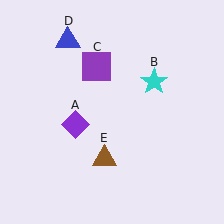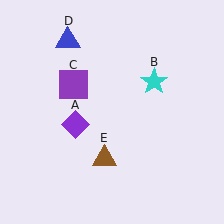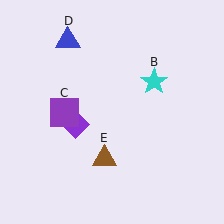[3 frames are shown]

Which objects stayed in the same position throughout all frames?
Purple diamond (object A) and cyan star (object B) and blue triangle (object D) and brown triangle (object E) remained stationary.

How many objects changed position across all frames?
1 object changed position: purple square (object C).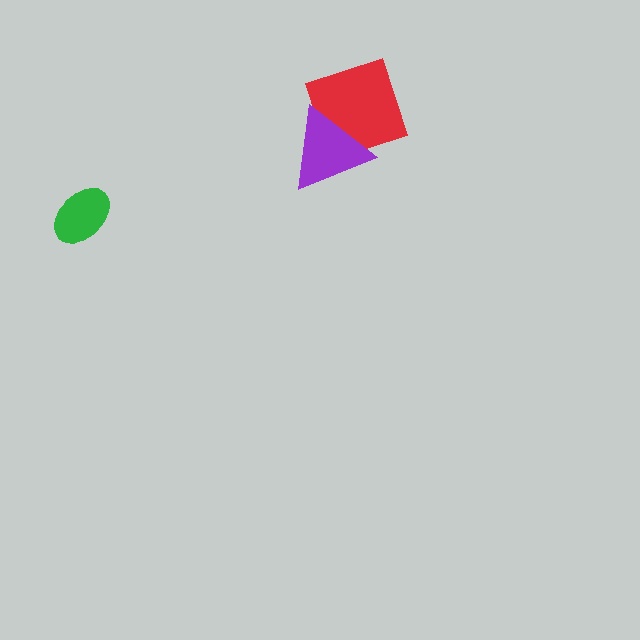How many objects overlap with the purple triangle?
1 object overlaps with the purple triangle.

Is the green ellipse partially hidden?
No, no other shape covers it.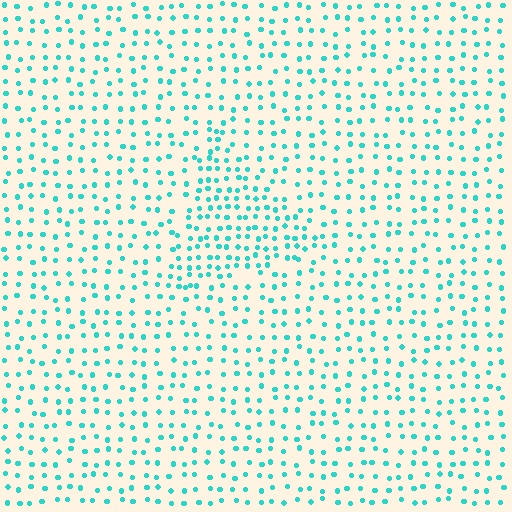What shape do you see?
I see a triangle.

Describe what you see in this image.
The image contains small cyan elements arranged at two different densities. A triangle-shaped region is visible where the elements are more densely packed than the surrounding area.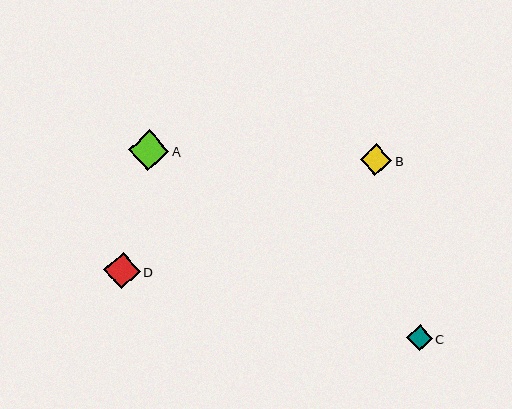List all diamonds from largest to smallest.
From largest to smallest: A, D, B, C.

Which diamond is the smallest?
Diamond C is the smallest with a size of approximately 26 pixels.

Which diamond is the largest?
Diamond A is the largest with a size of approximately 41 pixels.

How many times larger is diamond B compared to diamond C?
Diamond B is approximately 1.2 times the size of diamond C.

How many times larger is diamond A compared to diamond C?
Diamond A is approximately 1.6 times the size of diamond C.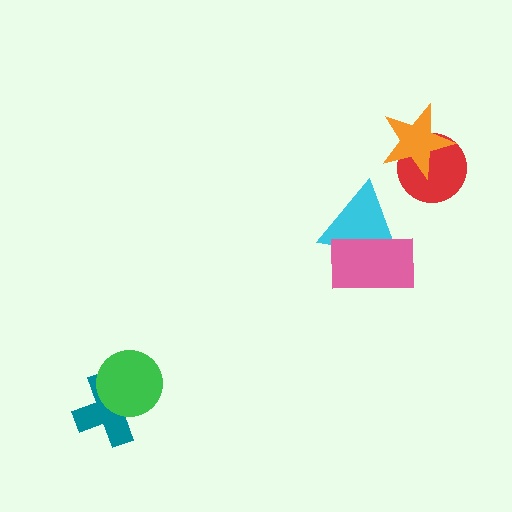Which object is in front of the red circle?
The orange star is in front of the red circle.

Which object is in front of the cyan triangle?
The pink rectangle is in front of the cyan triangle.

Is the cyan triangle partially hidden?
Yes, it is partially covered by another shape.